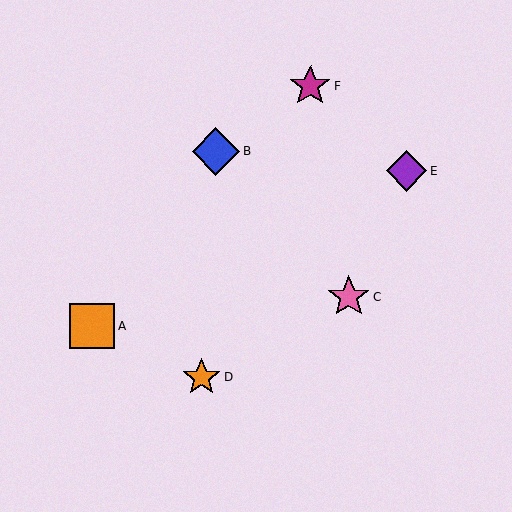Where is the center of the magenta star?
The center of the magenta star is at (310, 86).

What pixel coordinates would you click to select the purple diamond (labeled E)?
Click at (407, 171) to select the purple diamond E.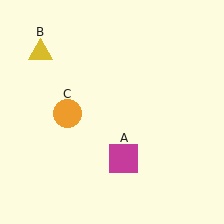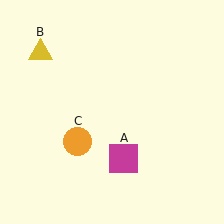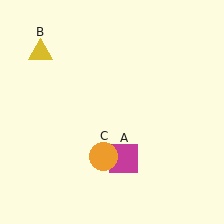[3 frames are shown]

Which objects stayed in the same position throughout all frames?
Magenta square (object A) and yellow triangle (object B) remained stationary.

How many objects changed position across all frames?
1 object changed position: orange circle (object C).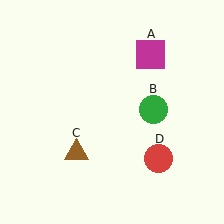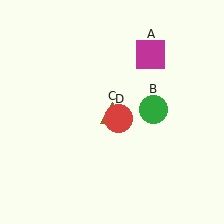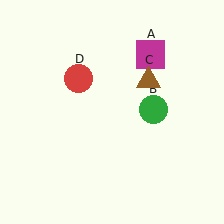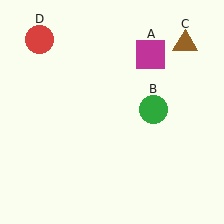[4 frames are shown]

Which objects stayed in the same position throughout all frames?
Magenta square (object A) and green circle (object B) remained stationary.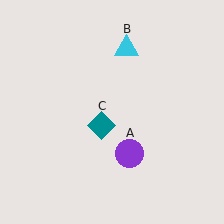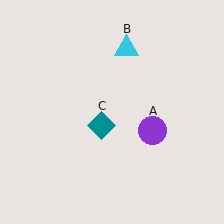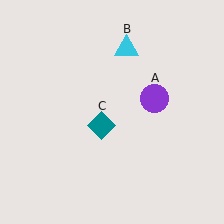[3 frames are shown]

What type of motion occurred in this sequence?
The purple circle (object A) rotated counterclockwise around the center of the scene.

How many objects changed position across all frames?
1 object changed position: purple circle (object A).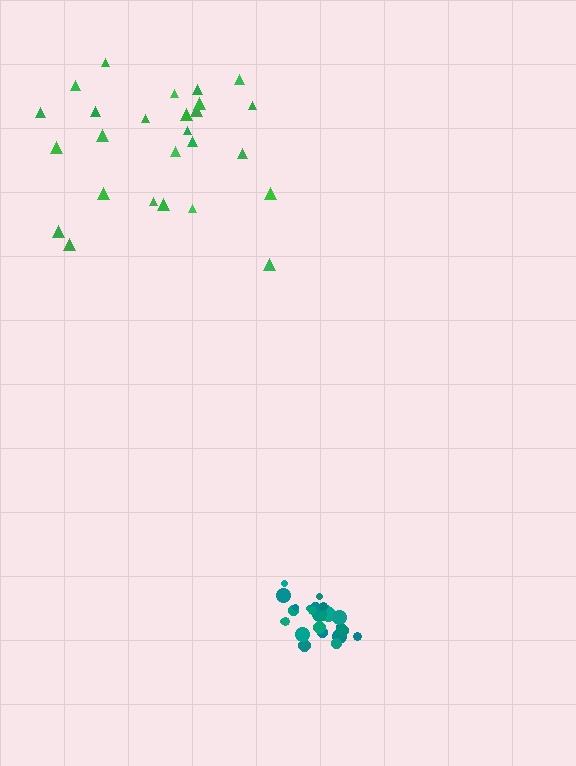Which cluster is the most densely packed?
Teal.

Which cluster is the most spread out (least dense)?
Green.